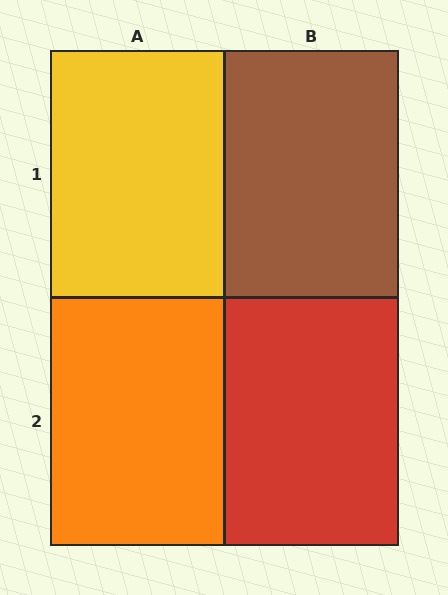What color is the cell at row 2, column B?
Red.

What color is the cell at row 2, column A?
Orange.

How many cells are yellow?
1 cell is yellow.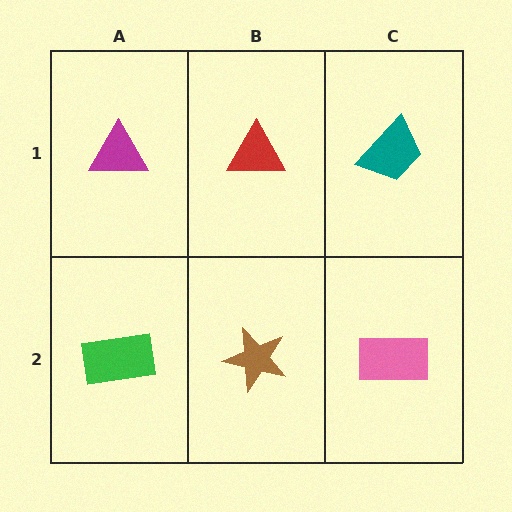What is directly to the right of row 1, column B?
A teal trapezoid.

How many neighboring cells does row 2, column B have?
3.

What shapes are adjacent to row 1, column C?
A pink rectangle (row 2, column C), a red triangle (row 1, column B).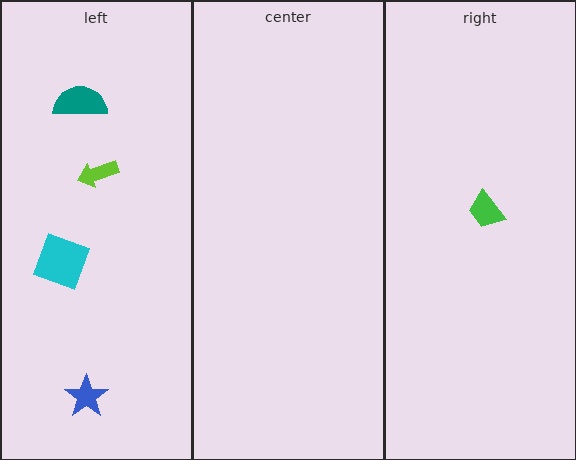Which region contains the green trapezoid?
The right region.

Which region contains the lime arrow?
The left region.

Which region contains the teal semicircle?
The left region.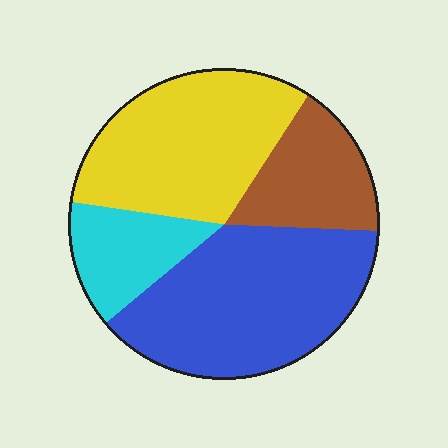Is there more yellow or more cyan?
Yellow.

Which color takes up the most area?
Blue, at roughly 40%.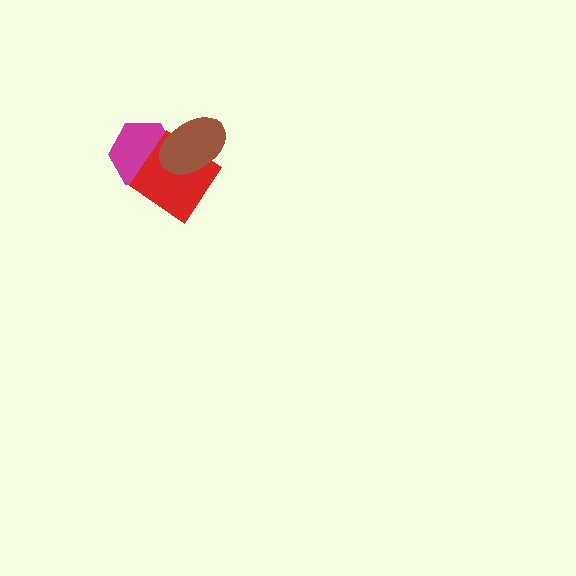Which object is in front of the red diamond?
The brown ellipse is in front of the red diamond.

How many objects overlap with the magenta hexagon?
2 objects overlap with the magenta hexagon.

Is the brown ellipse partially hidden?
No, no other shape covers it.